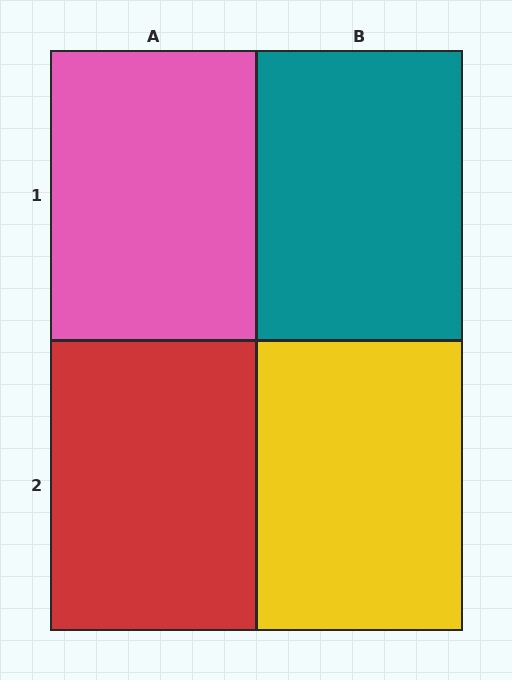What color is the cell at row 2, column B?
Yellow.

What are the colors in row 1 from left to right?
Pink, teal.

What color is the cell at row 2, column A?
Red.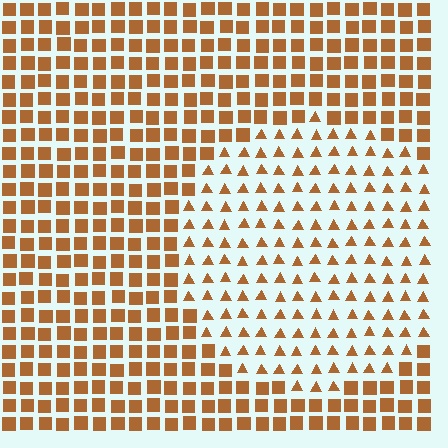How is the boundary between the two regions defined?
The boundary is defined by a change in element shape: triangles inside vs. squares outside. All elements share the same color and spacing.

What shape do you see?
I see a circle.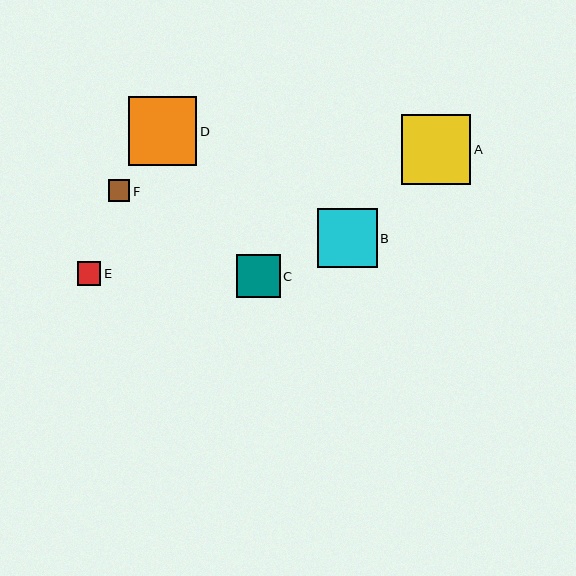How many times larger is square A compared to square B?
Square A is approximately 1.2 times the size of square B.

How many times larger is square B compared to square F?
Square B is approximately 2.7 times the size of square F.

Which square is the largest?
Square A is the largest with a size of approximately 69 pixels.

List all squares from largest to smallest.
From largest to smallest: A, D, B, C, E, F.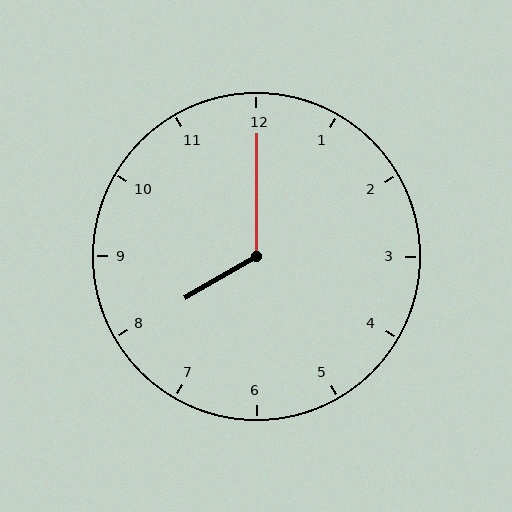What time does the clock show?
8:00.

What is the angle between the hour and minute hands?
Approximately 120 degrees.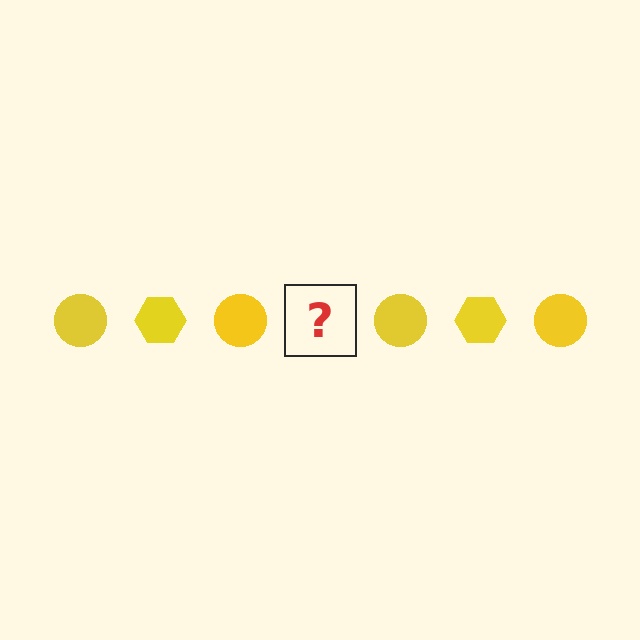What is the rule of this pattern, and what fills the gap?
The rule is that the pattern cycles through circle, hexagon shapes in yellow. The gap should be filled with a yellow hexagon.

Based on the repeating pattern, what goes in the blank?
The blank should be a yellow hexagon.